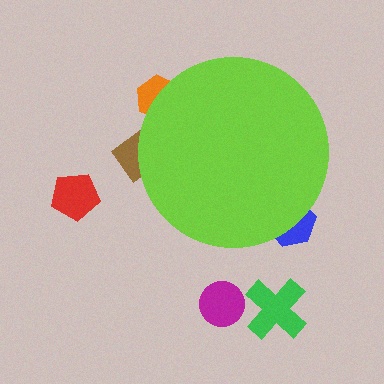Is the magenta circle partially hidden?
No, the magenta circle is fully visible.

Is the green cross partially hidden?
No, the green cross is fully visible.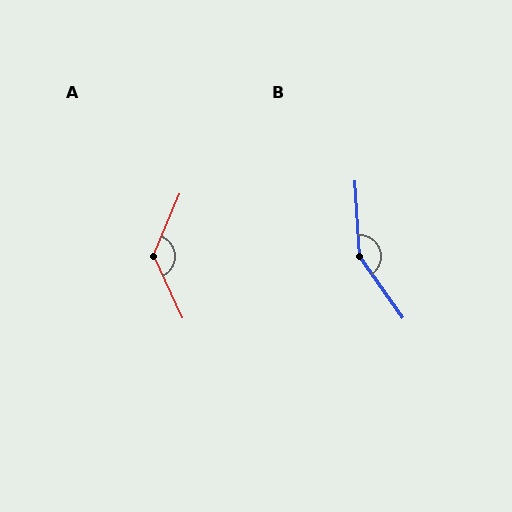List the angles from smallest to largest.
A (132°), B (148°).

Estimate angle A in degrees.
Approximately 132 degrees.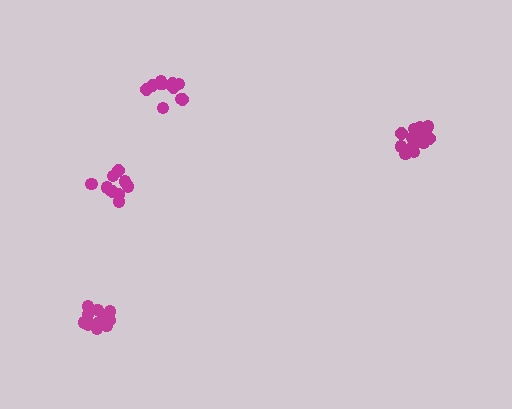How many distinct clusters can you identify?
There are 4 distinct clusters.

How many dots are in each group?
Group 1: 16 dots, Group 2: 10 dots, Group 3: 16 dots, Group 4: 11 dots (53 total).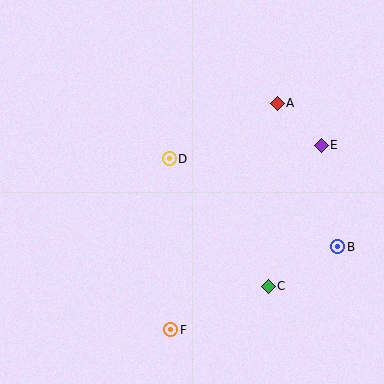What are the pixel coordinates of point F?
Point F is at (171, 330).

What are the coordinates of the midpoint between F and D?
The midpoint between F and D is at (170, 244).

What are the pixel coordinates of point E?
Point E is at (321, 145).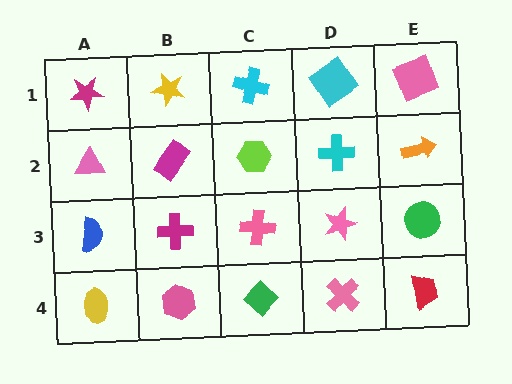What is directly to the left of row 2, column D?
A lime hexagon.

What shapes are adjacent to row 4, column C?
A pink cross (row 3, column C), a pink hexagon (row 4, column B), a pink cross (row 4, column D).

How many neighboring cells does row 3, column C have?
4.